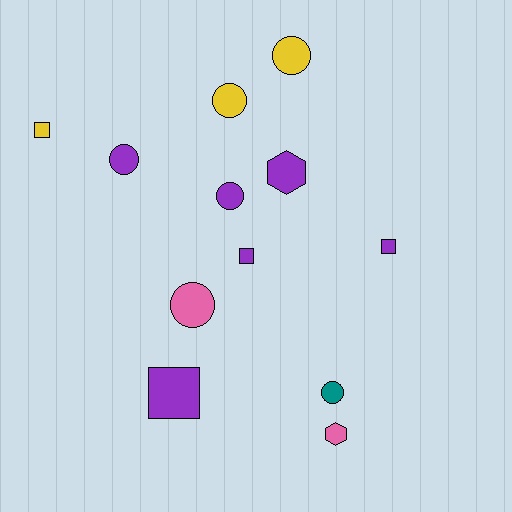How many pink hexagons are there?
There is 1 pink hexagon.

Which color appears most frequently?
Purple, with 6 objects.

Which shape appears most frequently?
Circle, with 6 objects.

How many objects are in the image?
There are 12 objects.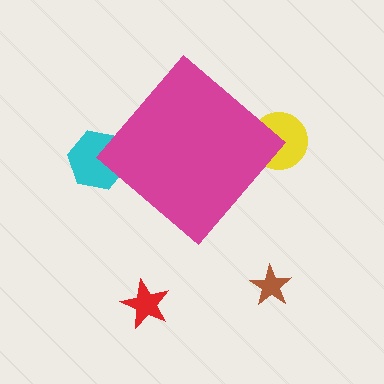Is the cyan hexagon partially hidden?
Yes, the cyan hexagon is partially hidden behind the magenta diamond.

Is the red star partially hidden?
No, the red star is fully visible.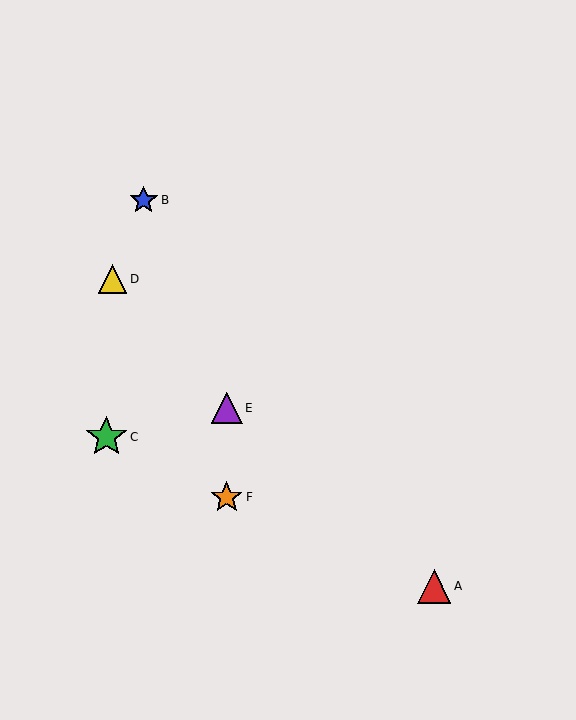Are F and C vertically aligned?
No, F is at x≈227 and C is at x≈106.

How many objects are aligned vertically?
2 objects (E, F) are aligned vertically.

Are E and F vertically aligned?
Yes, both are at x≈227.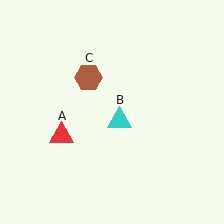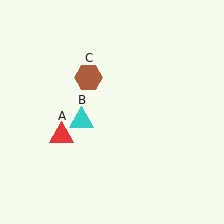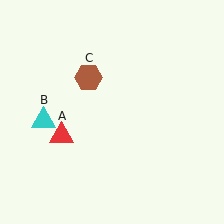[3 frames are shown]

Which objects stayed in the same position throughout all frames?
Red triangle (object A) and brown hexagon (object C) remained stationary.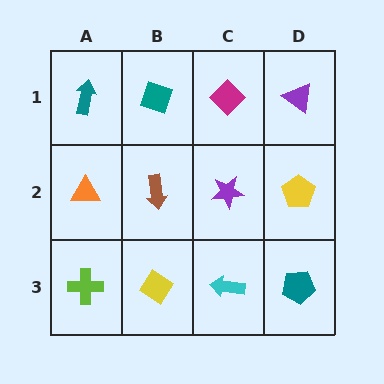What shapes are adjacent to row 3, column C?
A purple star (row 2, column C), a yellow diamond (row 3, column B), a teal pentagon (row 3, column D).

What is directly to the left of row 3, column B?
A lime cross.